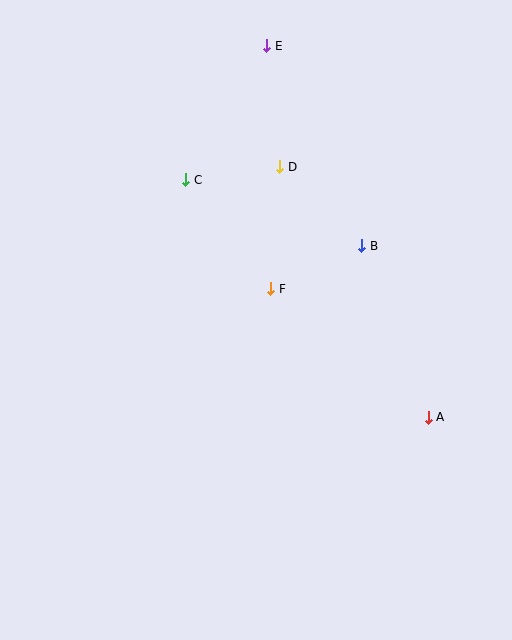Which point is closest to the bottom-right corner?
Point A is closest to the bottom-right corner.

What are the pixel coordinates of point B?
Point B is at (362, 246).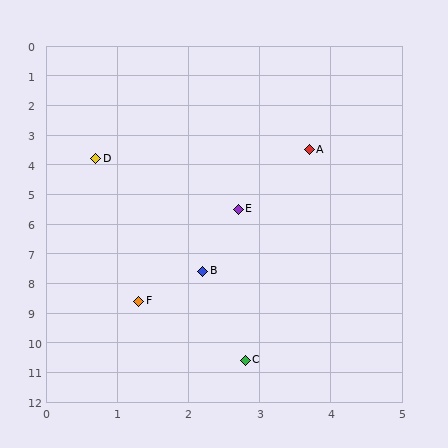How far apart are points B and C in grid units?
Points B and C are about 3.1 grid units apart.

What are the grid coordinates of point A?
Point A is at approximately (3.7, 3.5).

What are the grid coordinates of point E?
Point E is at approximately (2.7, 5.5).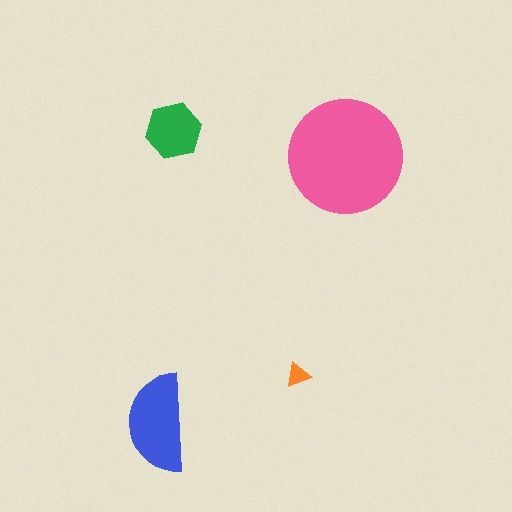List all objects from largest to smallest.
The pink circle, the blue semicircle, the green hexagon, the orange triangle.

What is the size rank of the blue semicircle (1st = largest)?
2nd.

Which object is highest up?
The green hexagon is topmost.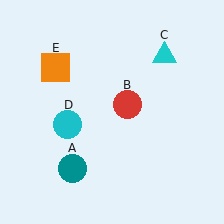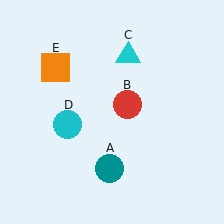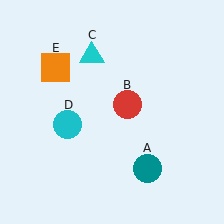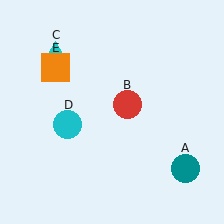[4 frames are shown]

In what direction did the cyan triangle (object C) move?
The cyan triangle (object C) moved left.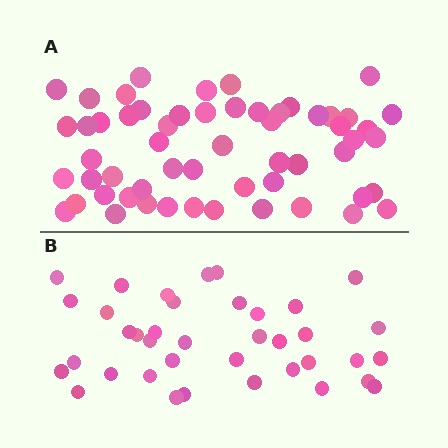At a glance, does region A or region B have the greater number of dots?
Region A (the top region) has more dots.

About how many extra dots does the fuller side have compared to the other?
Region A has approximately 20 more dots than region B.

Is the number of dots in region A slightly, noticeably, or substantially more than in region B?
Region A has substantially more. The ratio is roughly 1.5 to 1.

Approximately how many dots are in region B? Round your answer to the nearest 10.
About 40 dots. (The exact count is 38, which rounds to 40.)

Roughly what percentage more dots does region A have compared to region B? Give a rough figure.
About 50% more.